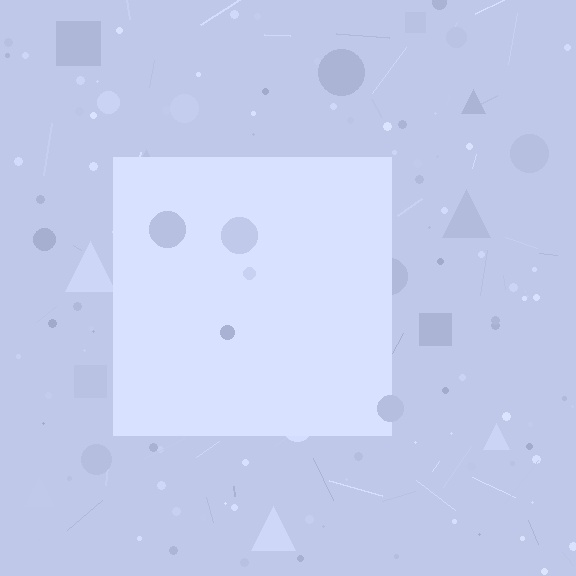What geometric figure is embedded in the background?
A square is embedded in the background.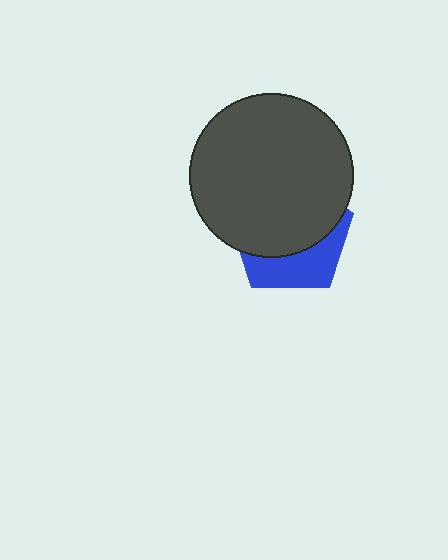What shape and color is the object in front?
The object in front is a dark gray circle.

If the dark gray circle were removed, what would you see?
You would see the complete blue pentagon.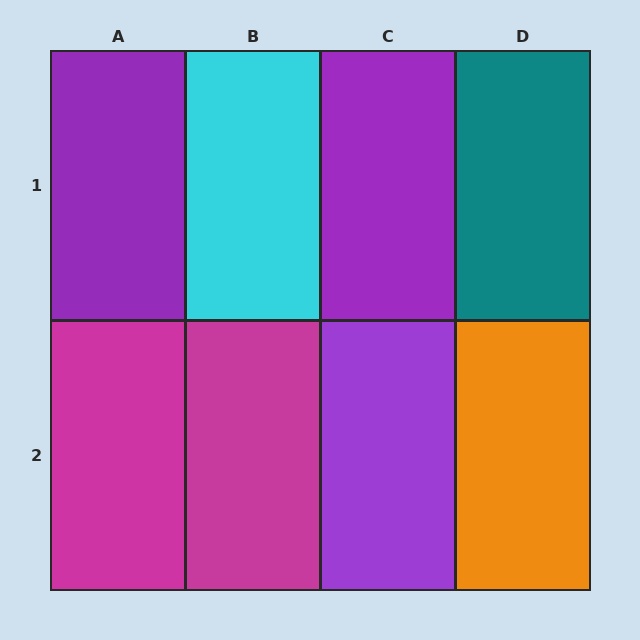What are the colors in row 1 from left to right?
Purple, cyan, purple, teal.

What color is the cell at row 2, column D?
Orange.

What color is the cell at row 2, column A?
Magenta.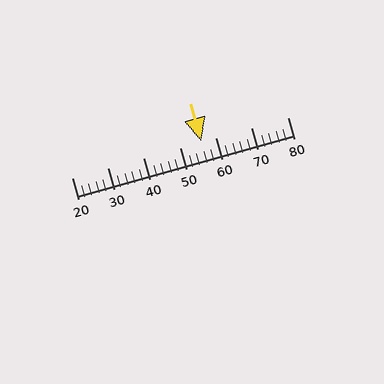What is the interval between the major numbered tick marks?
The major tick marks are spaced 10 units apart.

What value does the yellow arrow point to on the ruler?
The yellow arrow points to approximately 56.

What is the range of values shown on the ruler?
The ruler shows values from 20 to 80.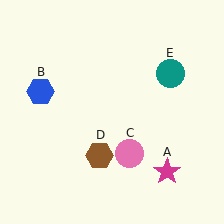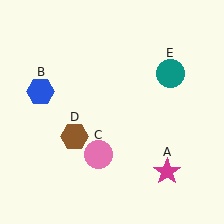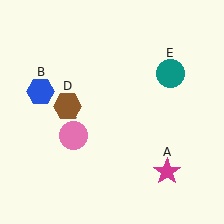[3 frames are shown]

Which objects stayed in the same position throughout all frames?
Magenta star (object A) and blue hexagon (object B) and teal circle (object E) remained stationary.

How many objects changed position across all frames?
2 objects changed position: pink circle (object C), brown hexagon (object D).